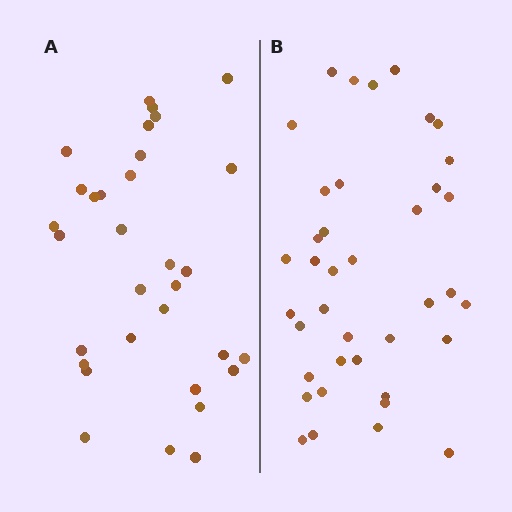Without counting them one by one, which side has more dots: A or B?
Region B (the right region) has more dots.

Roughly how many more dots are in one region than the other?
Region B has roughly 8 or so more dots than region A.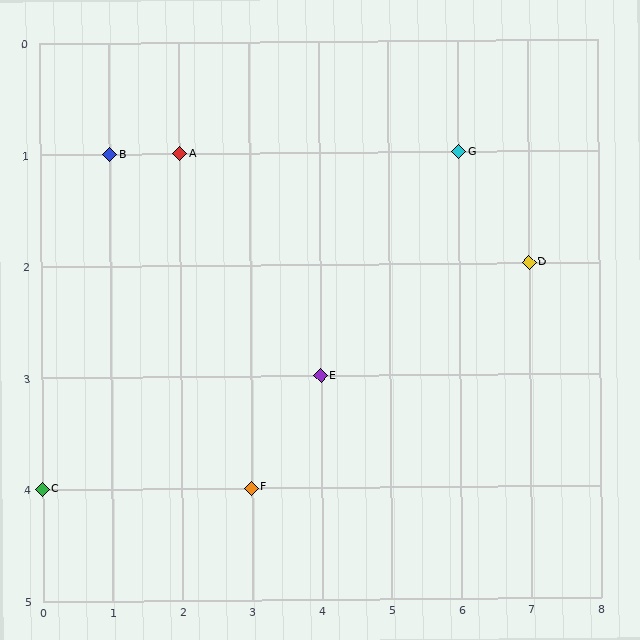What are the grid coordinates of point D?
Point D is at grid coordinates (7, 2).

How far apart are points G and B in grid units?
Points G and B are 5 columns apart.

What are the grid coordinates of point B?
Point B is at grid coordinates (1, 1).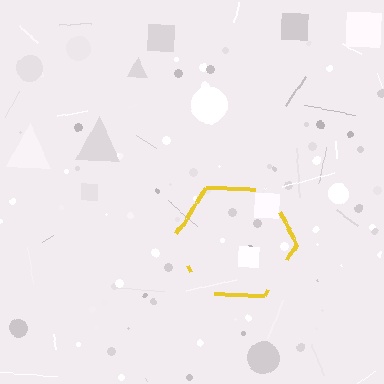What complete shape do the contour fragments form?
The contour fragments form a hexagon.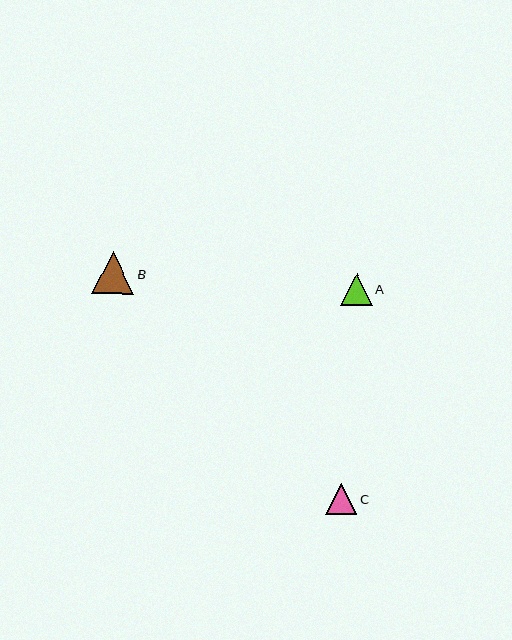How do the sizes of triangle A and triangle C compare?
Triangle A and triangle C are approximately the same size.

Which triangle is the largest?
Triangle B is the largest with a size of approximately 42 pixels.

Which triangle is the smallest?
Triangle C is the smallest with a size of approximately 31 pixels.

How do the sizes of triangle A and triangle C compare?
Triangle A and triangle C are approximately the same size.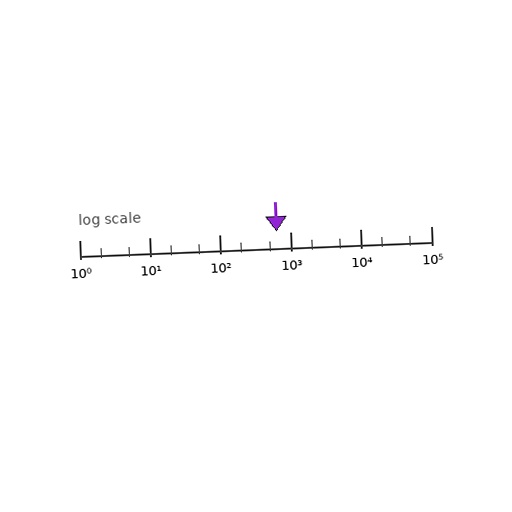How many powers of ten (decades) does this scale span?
The scale spans 5 decades, from 1 to 100000.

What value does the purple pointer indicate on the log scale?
The pointer indicates approximately 640.